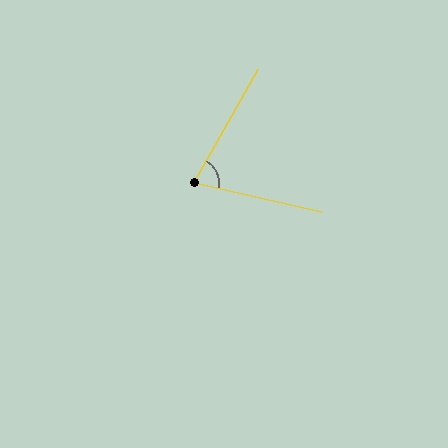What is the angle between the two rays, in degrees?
Approximately 73 degrees.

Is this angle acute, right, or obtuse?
It is acute.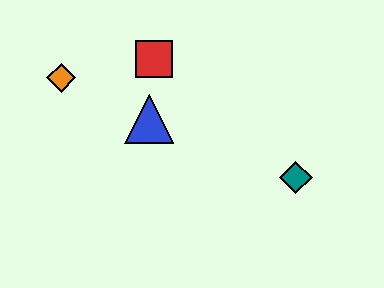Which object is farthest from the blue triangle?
The teal diamond is farthest from the blue triangle.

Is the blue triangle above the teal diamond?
Yes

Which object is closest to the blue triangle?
The red square is closest to the blue triangle.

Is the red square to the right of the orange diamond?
Yes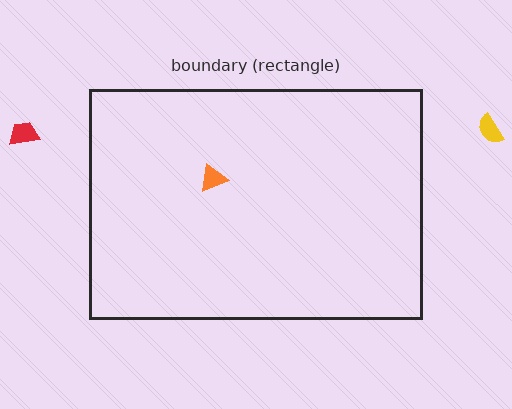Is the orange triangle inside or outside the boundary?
Inside.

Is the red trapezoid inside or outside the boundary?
Outside.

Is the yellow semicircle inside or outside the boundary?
Outside.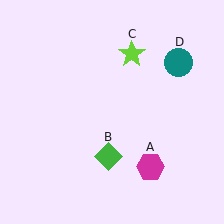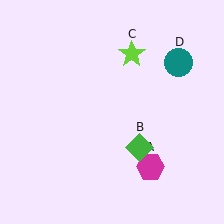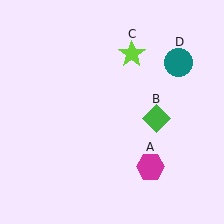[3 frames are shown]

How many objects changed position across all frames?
1 object changed position: green diamond (object B).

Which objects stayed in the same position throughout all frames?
Magenta hexagon (object A) and lime star (object C) and teal circle (object D) remained stationary.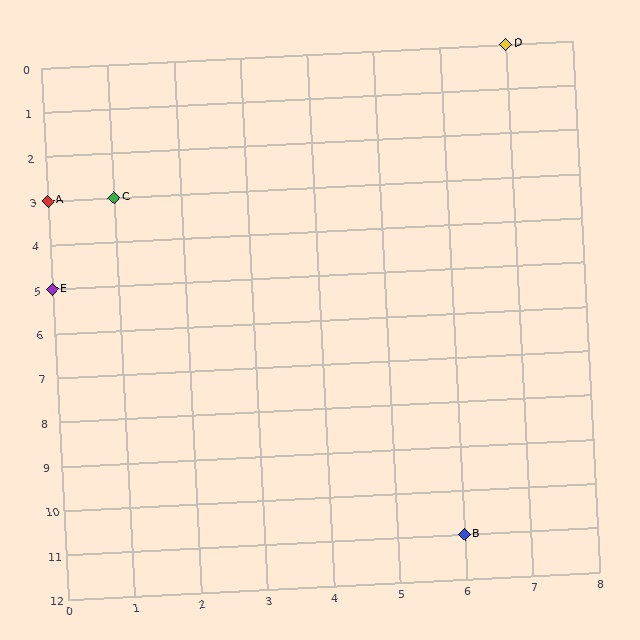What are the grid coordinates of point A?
Point A is at grid coordinates (0, 3).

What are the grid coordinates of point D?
Point D is at grid coordinates (7, 0).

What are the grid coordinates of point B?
Point B is at grid coordinates (6, 11).